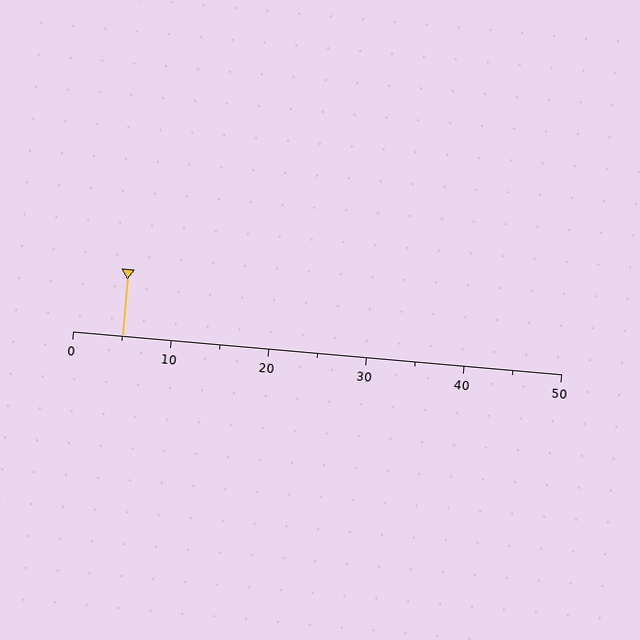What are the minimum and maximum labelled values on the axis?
The axis runs from 0 to 50.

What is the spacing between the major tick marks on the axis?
The major ticks are spaced 10 apart.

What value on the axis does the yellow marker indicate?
The marker indicates approximately 5.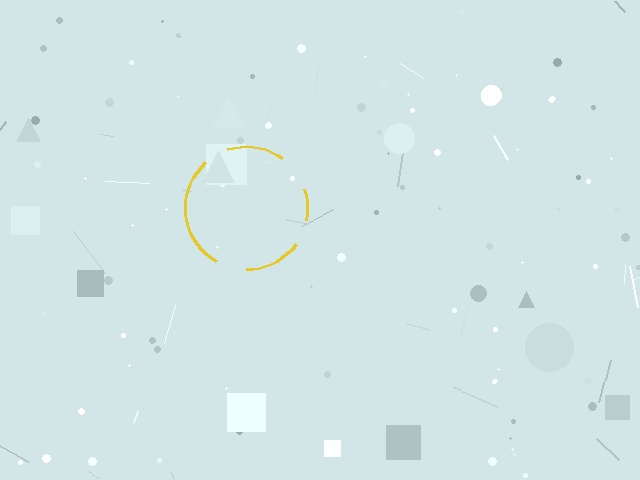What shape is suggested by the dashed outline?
The dashed outline suggests a circle.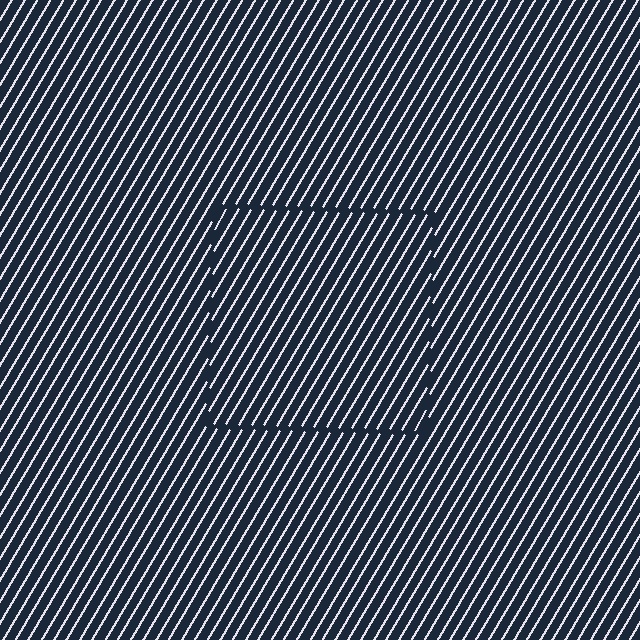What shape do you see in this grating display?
An illusory square. The interior of the shape contains the same grating, shifted by half a period — the contour is defined by the phase discontinuity where line-ends from the inner and outer gratings abut.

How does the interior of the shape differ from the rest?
The interior of the shape contains the same grating, shifted by half a period — the contour is defined by the phase discontinuity where line-ends from the inner and outer gratings abut.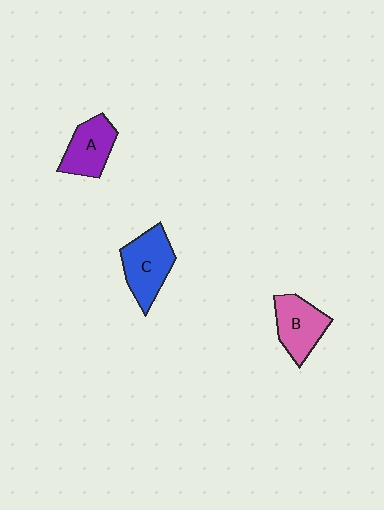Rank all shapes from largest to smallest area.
From largest to smallest: C (blue), B (pink), A (purple).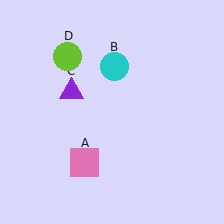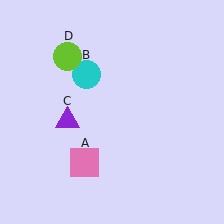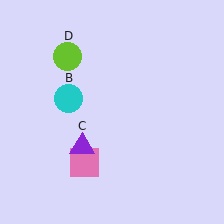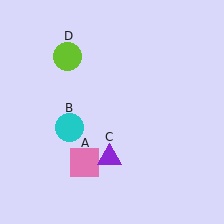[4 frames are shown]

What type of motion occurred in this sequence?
The cyan circle (object B), purple triangle (object C) rotated counterclockwise around the center of the scene.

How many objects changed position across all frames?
2 objects changed position: cyan circle (object B), purple triangle (object C).